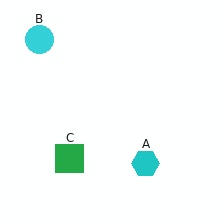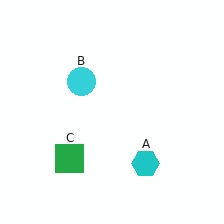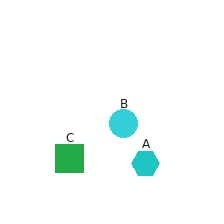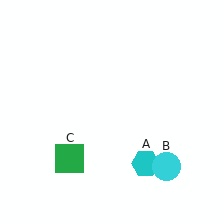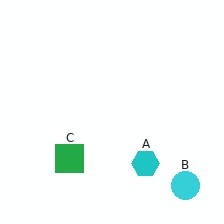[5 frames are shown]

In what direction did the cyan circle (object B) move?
The cyan circle (object B) moved down and to the right.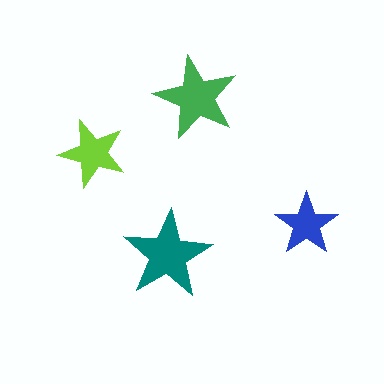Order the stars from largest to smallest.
the teal one, the green one, the lime one, the blue one.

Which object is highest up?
The green star is topmost.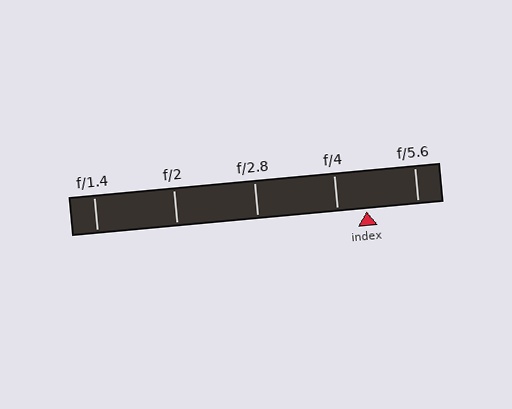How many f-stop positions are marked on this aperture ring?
There are 5 f-stop positions marked.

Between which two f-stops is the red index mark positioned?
The index mark is between f/4 and f/5.6.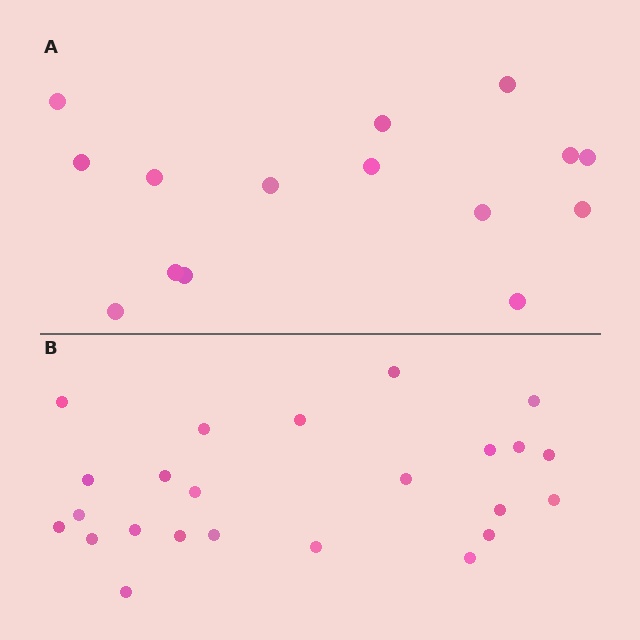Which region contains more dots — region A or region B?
Region B (the bottom region) has more dots.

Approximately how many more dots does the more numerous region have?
Region B has roughly 8 or so more dots than region A.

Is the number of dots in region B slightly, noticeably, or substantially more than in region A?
Region B has substantially more. The ratio is roughly 1.6 to 1.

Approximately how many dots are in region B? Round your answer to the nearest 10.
About 20 dots. (The exact count is 24, which rounds to 20.)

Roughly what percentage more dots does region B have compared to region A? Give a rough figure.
About 60% more.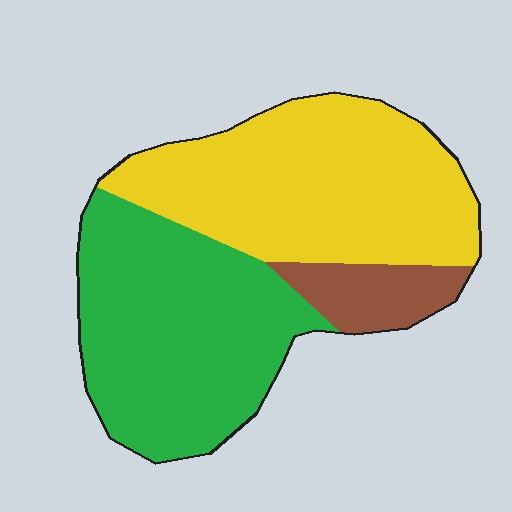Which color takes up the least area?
Brown, at roughly 10%.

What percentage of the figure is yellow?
Yellow covers roughly 45% of the figure.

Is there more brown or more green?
Green.